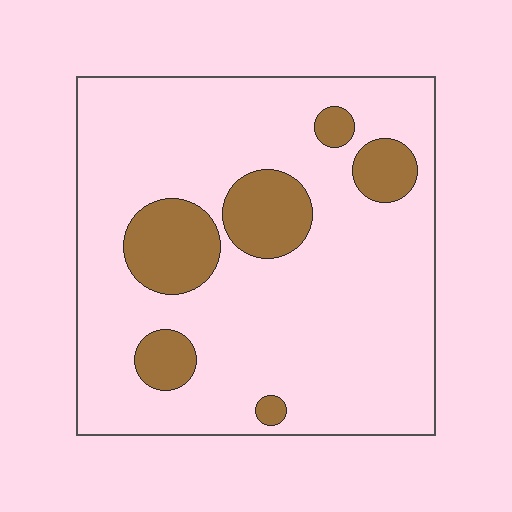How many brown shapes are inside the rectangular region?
6.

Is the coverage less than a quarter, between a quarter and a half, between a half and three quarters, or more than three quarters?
Less than a quarter.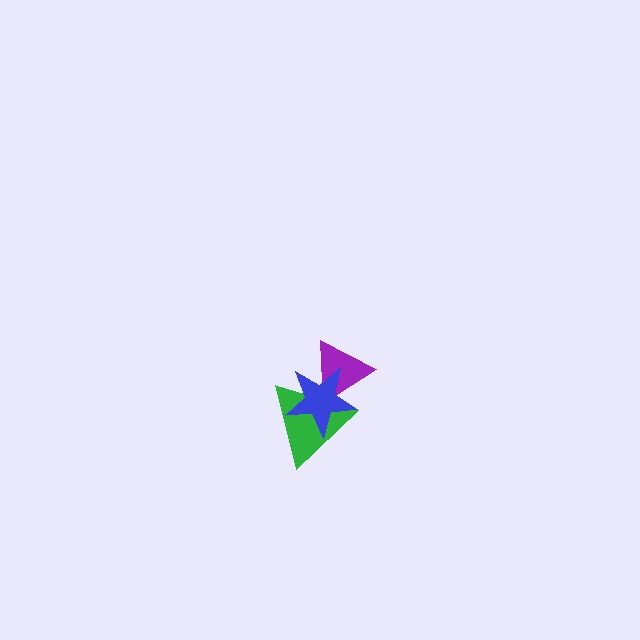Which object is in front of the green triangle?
The blue star is in front of the green triangle.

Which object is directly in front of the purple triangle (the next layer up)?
The green triangle is directly in front of the purple triangle.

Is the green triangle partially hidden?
Yes, it is partially covered by another shape.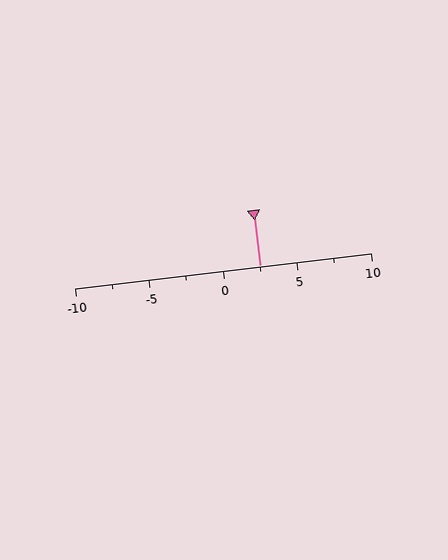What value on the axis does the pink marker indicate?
The marker indicates approximately 2.5.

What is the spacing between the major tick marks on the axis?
The major ticks are spaced 5 apart.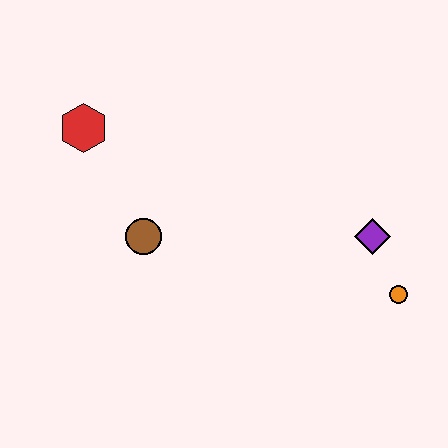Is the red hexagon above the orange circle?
Yes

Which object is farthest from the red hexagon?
The orange circle is farthest from the red hexagon.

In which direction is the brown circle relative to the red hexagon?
The brown circle is below the red hexagon.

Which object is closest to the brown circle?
The red hexagon is closest to the brown circle.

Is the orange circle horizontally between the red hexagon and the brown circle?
No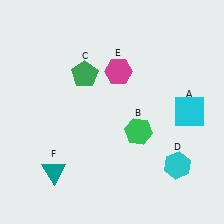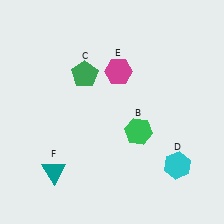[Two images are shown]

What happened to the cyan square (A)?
The cyan square (A) was removed in Image 2. It was in the top-right area of Image 1.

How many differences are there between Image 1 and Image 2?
There is 1 difference between the two images.